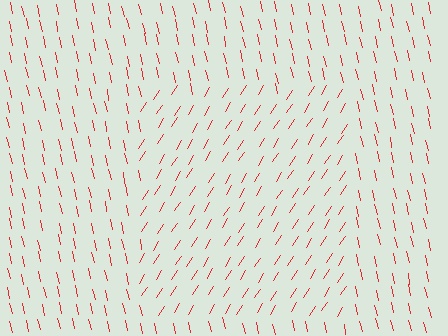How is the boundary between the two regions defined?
The boundary is defined purely by a change in line orientation (approximately 45 degrees difference). All lines are the same color and thickness.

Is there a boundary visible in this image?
Yes, there is a texture boundary formed by a change in line orientation.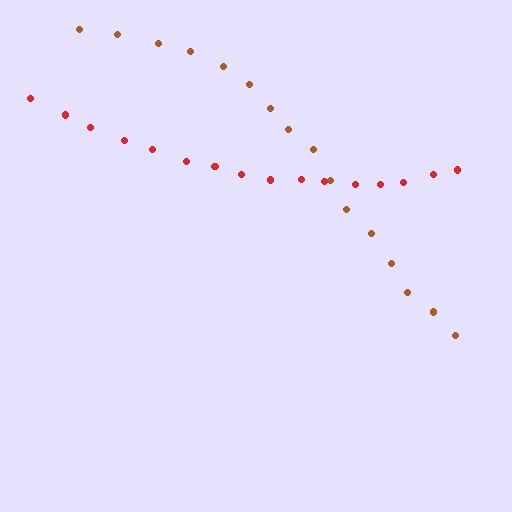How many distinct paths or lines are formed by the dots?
There are 2 distinct paths.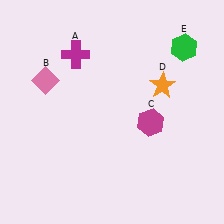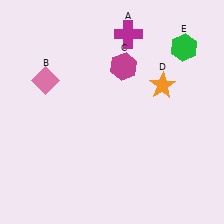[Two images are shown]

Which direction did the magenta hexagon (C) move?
The magenta hexagon (C) moved up.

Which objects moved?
The objects that moved are: the magenta cross (A), the magenta hexagon (C).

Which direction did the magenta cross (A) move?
The magenta cross (A) moved right.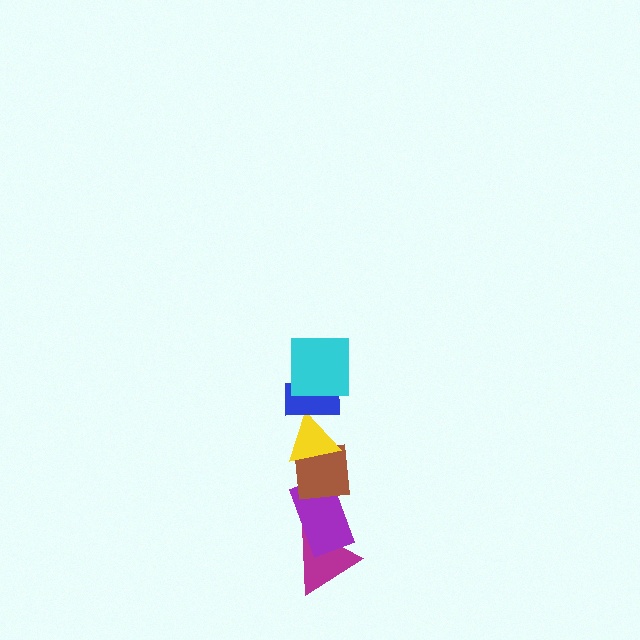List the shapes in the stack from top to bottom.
From top to bottom: the cyan square, the blue rectangle, the yellow triangle, the brown square, the purple rectangle, the magenta triangle.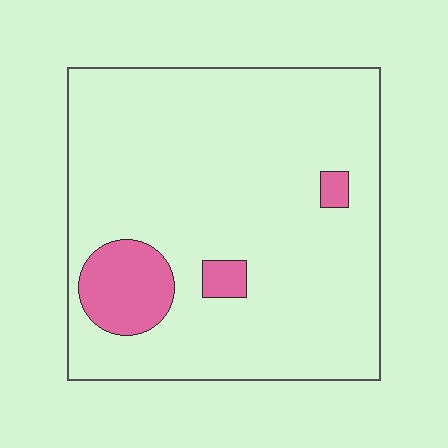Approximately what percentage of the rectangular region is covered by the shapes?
Approximately 10%.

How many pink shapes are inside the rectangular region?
3.